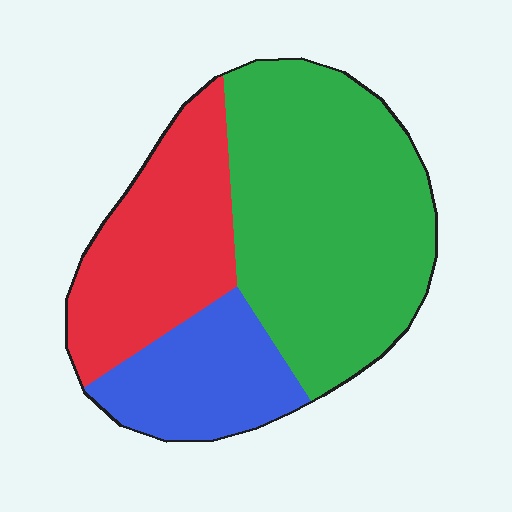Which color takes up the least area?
Blue, at roughly 20%.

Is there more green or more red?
Green.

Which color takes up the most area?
Green, at roughly 50%.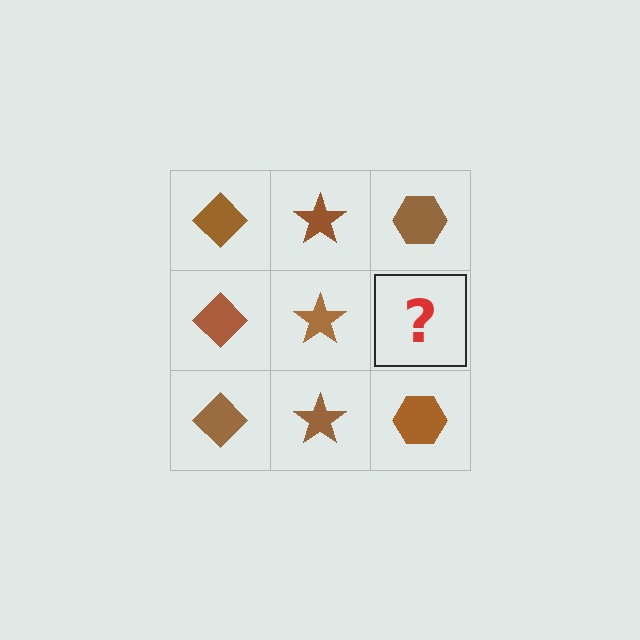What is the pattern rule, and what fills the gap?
The rule is that each column has a consistent shape. The gap should be filled with a brown hexagon.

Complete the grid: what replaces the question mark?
The question mark should be replaced with a brown hexagon.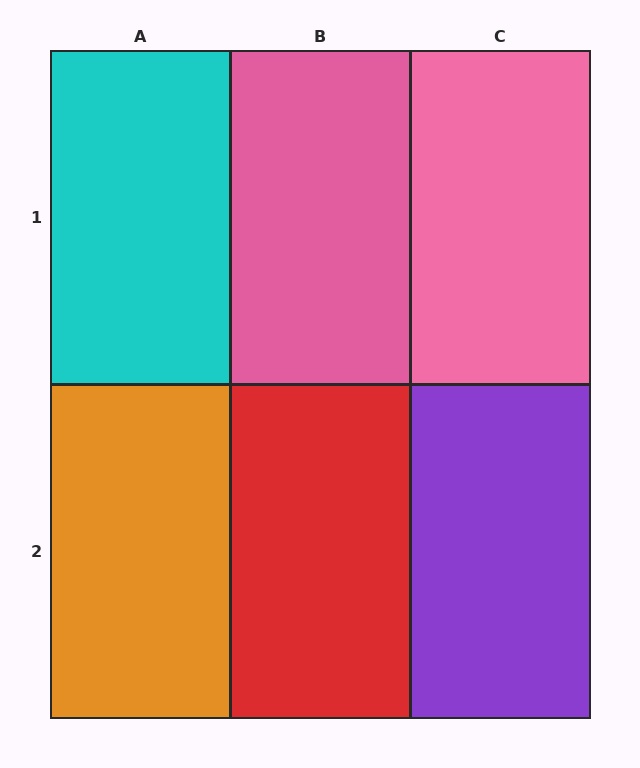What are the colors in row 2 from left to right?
Orange, red, purple.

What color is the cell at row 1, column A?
Cyan.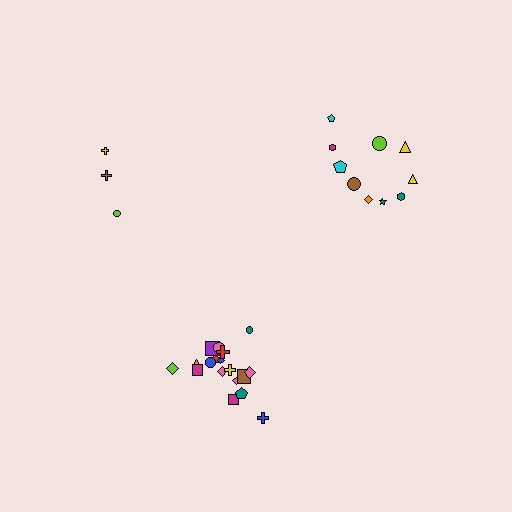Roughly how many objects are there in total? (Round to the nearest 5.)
Roughly 30 objects in total.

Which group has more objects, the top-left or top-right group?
The top-right group.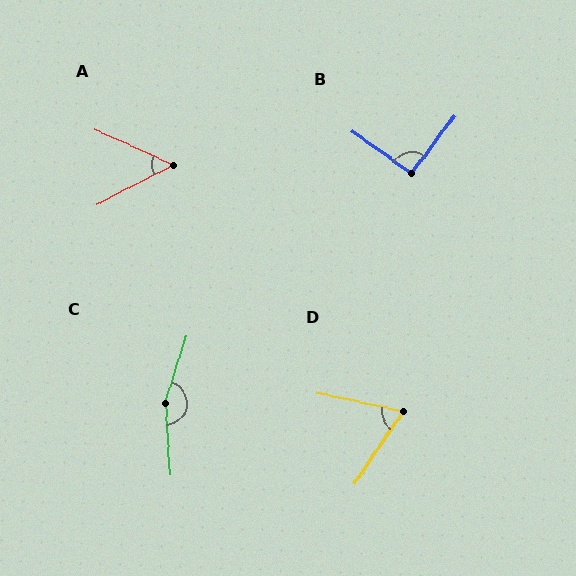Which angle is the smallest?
A, at approximately 52 degrees.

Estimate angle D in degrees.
Approximately 68 degrees.